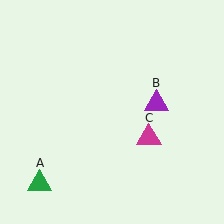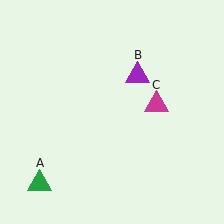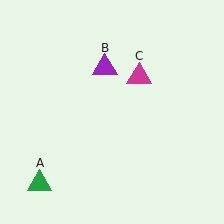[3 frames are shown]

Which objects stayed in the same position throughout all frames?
Green triangle (object A) remained stationary.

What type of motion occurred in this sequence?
The purple triangle (object B), magenta triangle (object C) rotated counterclockwise around the center of the scene.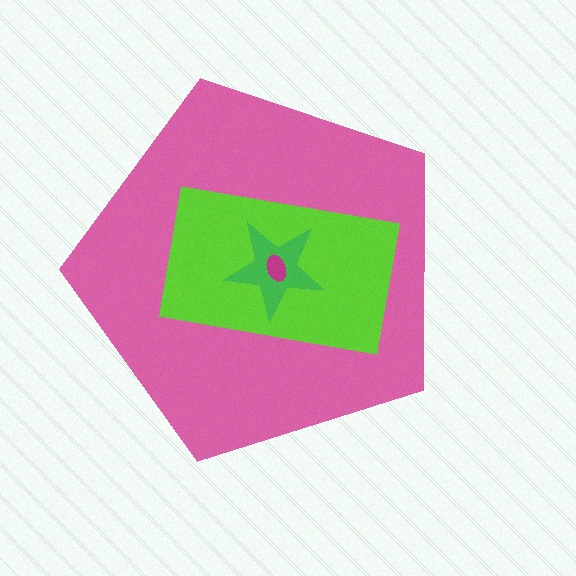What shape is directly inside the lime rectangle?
The green star.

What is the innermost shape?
The magenta ellipse.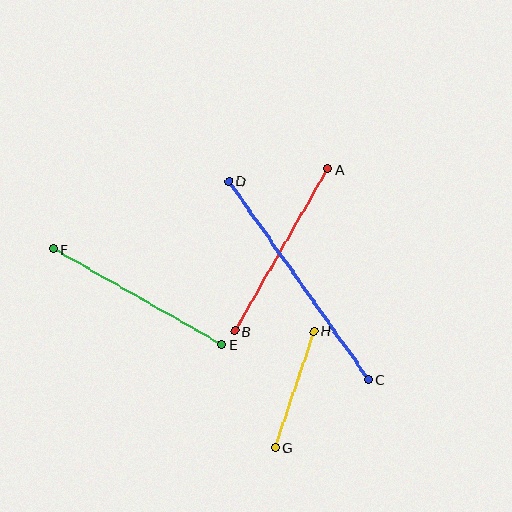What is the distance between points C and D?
The distance is approximately 242 pixels.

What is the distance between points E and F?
The distance is approximately 193 pixels.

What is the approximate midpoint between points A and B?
The midpoint is at approximately (281, 250) pixels.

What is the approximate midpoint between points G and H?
The midpoint is at approximately (294, 389) pixels.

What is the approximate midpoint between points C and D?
The midpoint is at approximately (299, 280) pixels.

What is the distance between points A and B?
The distance is approximately 187 pixels.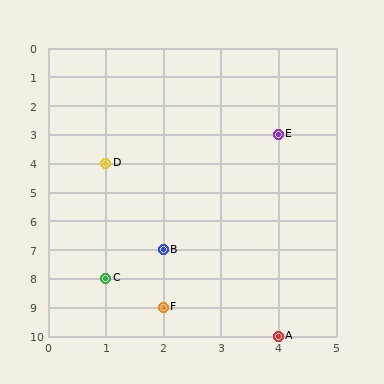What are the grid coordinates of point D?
Point D is at grid coordinates (1, 4).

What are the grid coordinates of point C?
Point C is at grid coordinates (1, 8).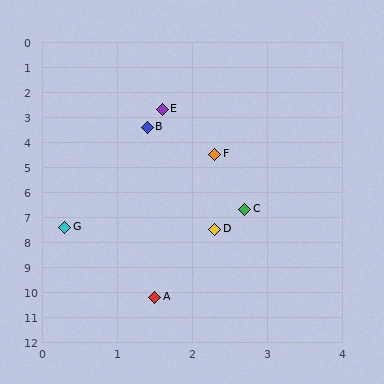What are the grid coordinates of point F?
Point F is at approximately (2.3, 4.5).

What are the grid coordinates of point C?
Point C is at approximately (2.7, 6.7).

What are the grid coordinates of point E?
Point E is at approximately (1.6, 2.7).